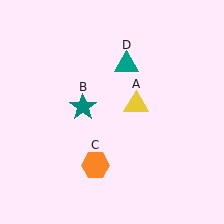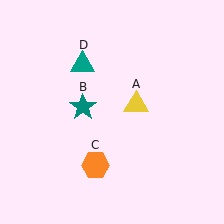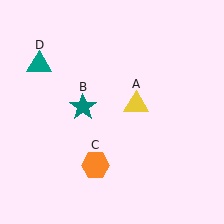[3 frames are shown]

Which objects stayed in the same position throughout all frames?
Yellow triangle (object A) and teal star (object B) and orange hexagon (object C) remained stationary.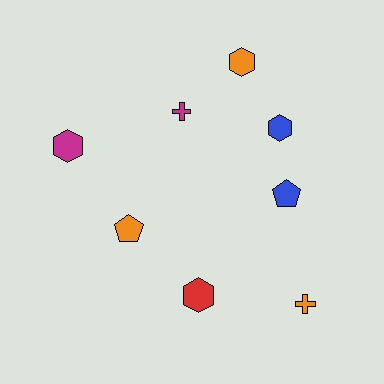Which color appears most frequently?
Orange, with 3 objects.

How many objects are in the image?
There are 8 objects.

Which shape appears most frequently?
Hexagon, with 4 objects.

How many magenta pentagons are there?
There are no magenta pentagons.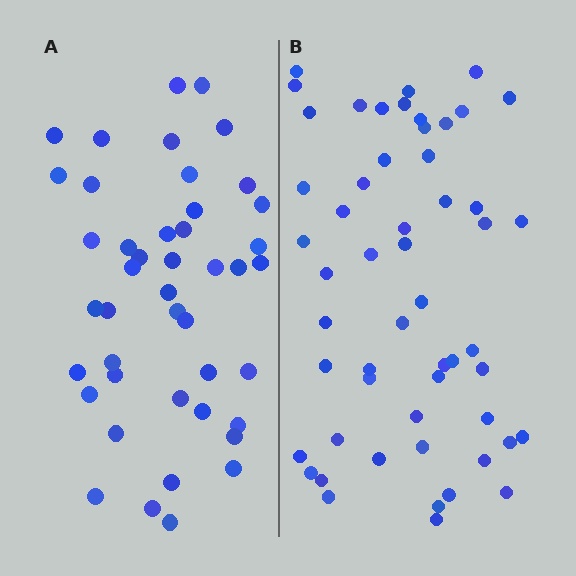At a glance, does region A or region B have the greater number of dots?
Region B (the right region) has more dots.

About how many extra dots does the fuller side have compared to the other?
Region B has roughly 10 or so more dots than region A.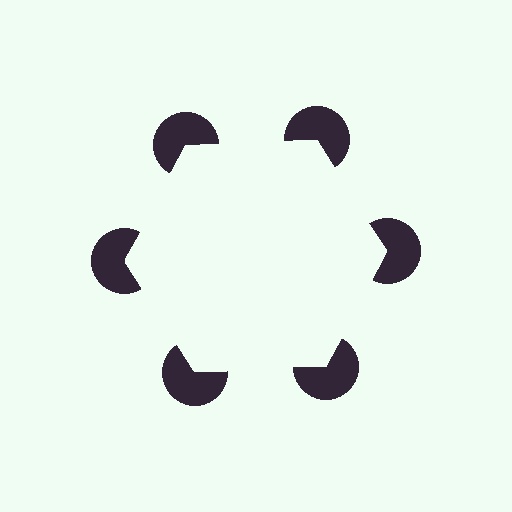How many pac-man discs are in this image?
There are 6 — one at each vertex of the illusory hexagon.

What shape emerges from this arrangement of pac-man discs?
An illusory hexagon — its edges are inferred from the aligned wedge cuts in the pac-man discs, not physically drawn.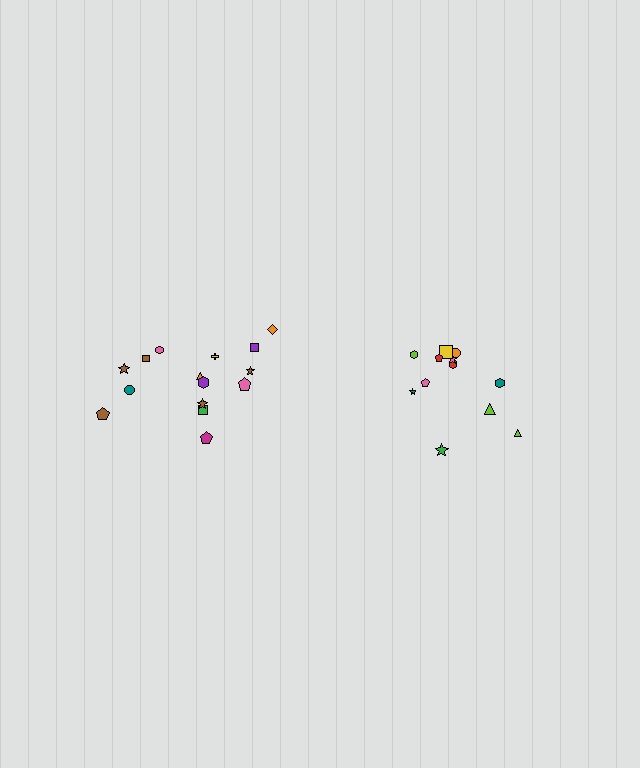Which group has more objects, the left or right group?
The left group.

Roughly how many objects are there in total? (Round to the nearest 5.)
Roughly 25 objects in total.